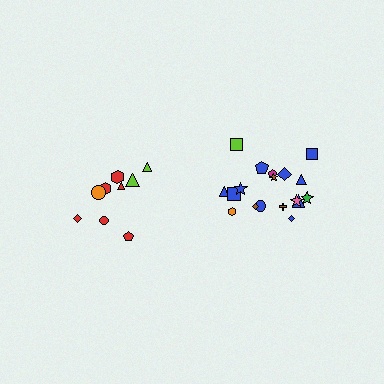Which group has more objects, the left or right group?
The right group.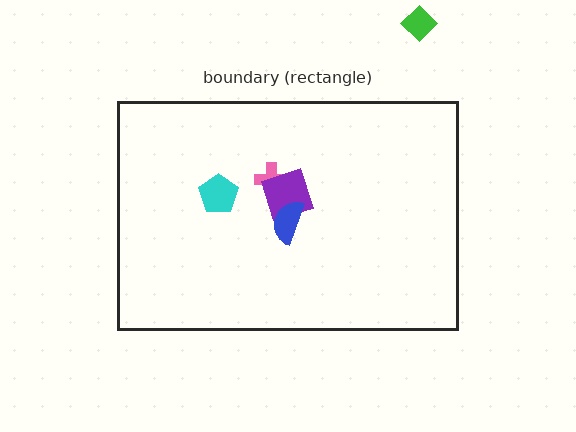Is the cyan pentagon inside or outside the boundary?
Inside.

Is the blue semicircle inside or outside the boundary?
Inside.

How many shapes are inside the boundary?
4 inside, 1 outside.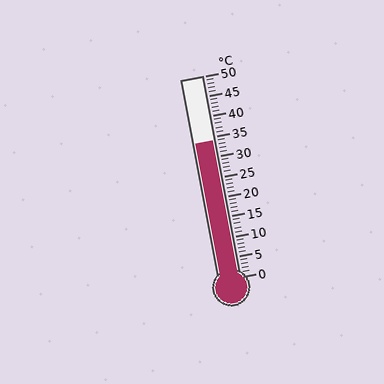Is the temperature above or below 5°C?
The temperature is above 5°C.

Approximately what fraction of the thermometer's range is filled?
The thermometer is filled to approximately 70% of its range.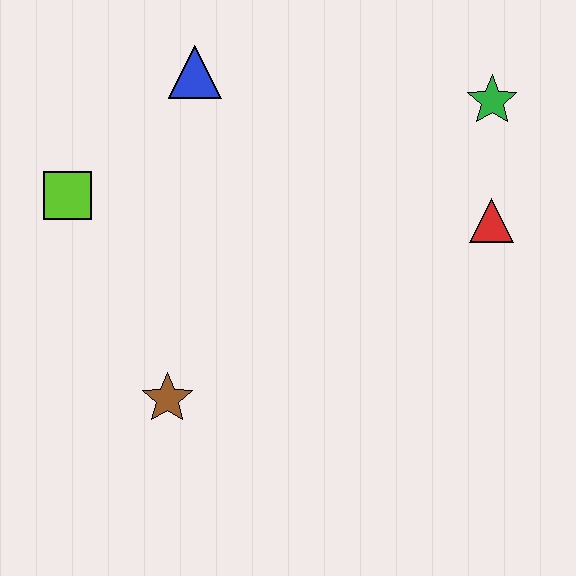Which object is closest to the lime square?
The blue triangle is closest to the lime square.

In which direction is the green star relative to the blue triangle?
The green star is to the right of the blue triangle.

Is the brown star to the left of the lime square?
No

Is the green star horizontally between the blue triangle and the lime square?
No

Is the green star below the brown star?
No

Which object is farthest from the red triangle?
The lime square is farthest from the red triangle.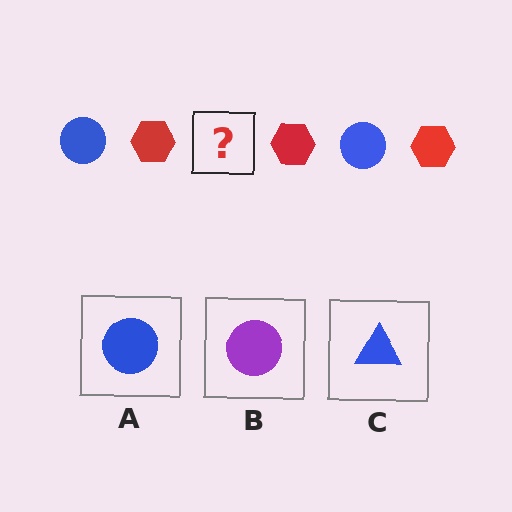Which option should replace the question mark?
Option A.